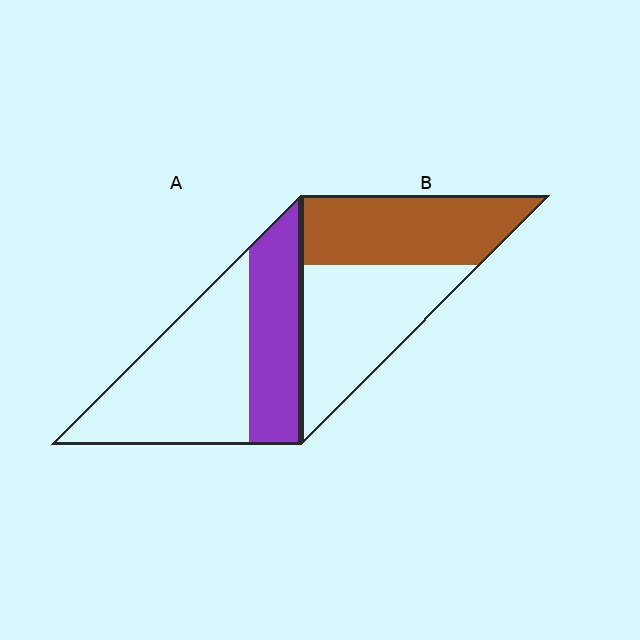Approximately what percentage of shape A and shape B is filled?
A is approximately 35% and B is approximately 50%.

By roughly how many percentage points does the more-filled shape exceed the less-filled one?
By roughly 10 percentage points (B over A).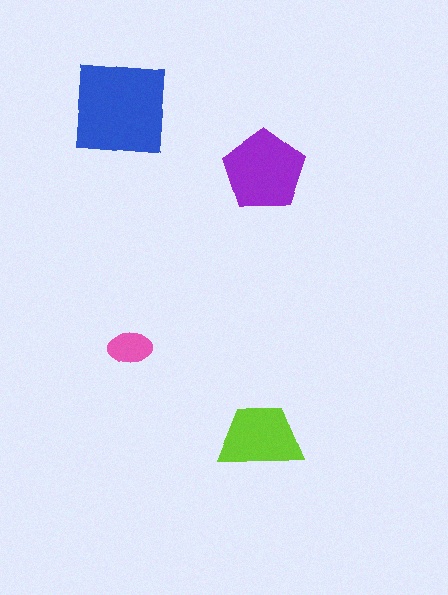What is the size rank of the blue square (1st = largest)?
1st.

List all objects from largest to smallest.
The blue square, the purple pentagon, the lime trapezoid, the pink ellipse.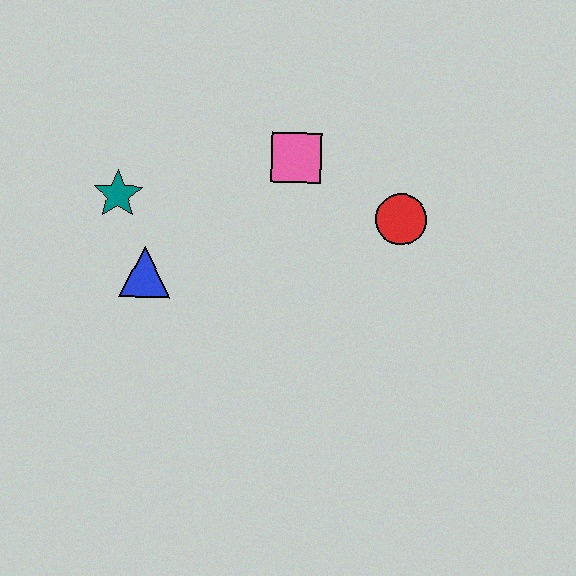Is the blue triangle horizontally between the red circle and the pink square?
No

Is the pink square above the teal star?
Yes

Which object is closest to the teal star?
The blue triangle is closest to the teal star.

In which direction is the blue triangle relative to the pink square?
The blue triangle is to the left of the pink square.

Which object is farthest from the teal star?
The red circle is farthest from the teal star.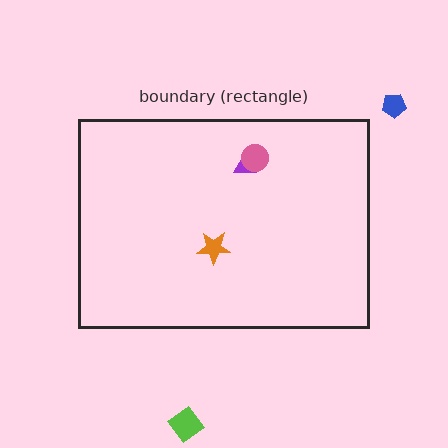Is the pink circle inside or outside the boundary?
Inside.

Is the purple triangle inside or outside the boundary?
Inside.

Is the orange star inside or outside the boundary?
Inside.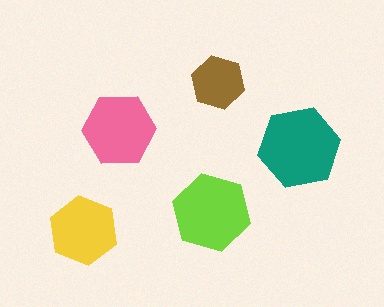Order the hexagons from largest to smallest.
the teal one, the lime one, the pink one, the yellow one, the brown one.